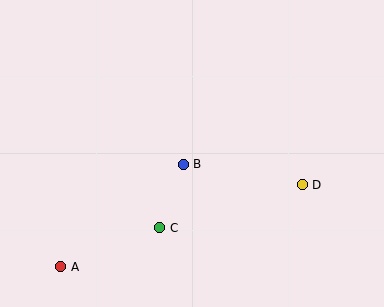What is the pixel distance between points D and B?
The distance between D and B is 121 pixels.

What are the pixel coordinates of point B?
Point B is at (183, 164).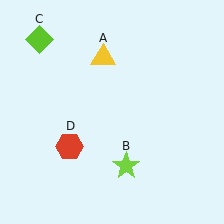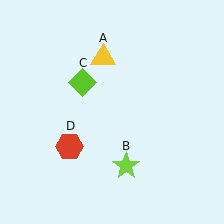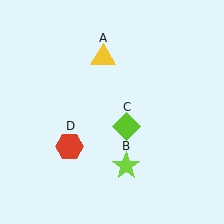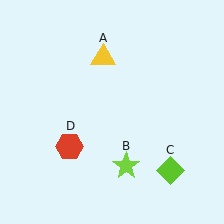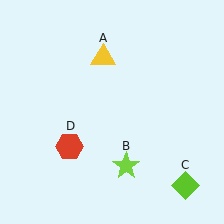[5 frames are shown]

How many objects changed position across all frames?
1 object changed position: lime diamond (object C).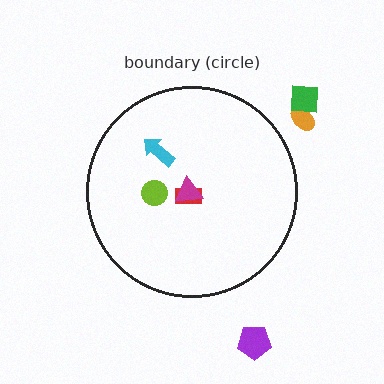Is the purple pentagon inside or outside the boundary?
Outside.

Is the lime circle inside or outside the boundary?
Inside.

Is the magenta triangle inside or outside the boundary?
Inside.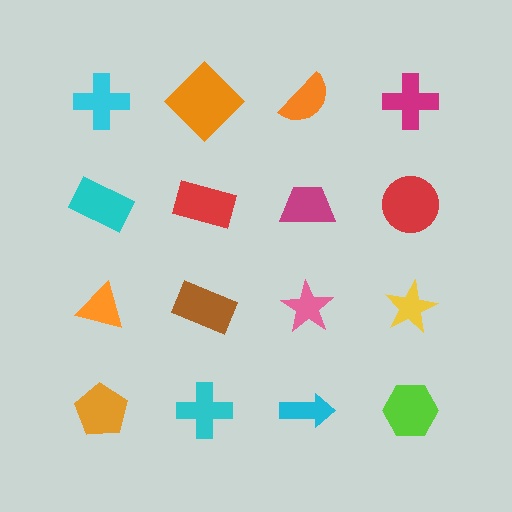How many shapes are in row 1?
4 shapes.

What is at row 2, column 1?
A cyan rectangle.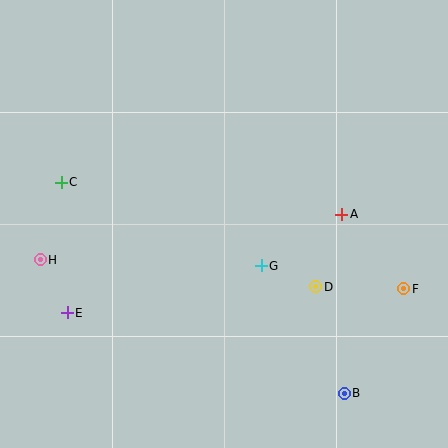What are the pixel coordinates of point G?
Point G is at (261, 266).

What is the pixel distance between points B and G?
The distance between B and G is 152 pixels.